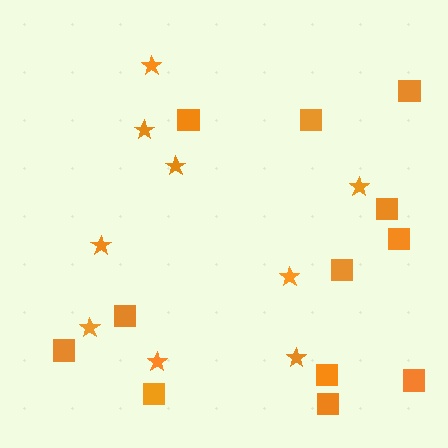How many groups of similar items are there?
There are 2 groups: one group of squares (12) and one group of stars (9).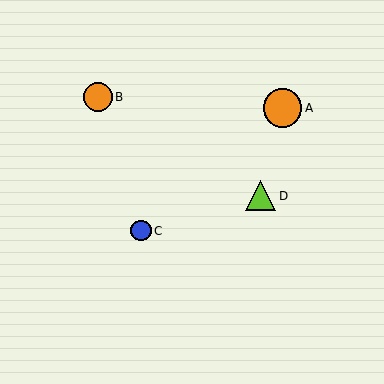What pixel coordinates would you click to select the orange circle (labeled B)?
Click at (98, 97) to select the orange circle B.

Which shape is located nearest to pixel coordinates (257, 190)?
The lime triangle (labeled D) at (261, 196) is nearest to that location.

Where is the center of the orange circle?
The center of the orange circle is at (283, 108).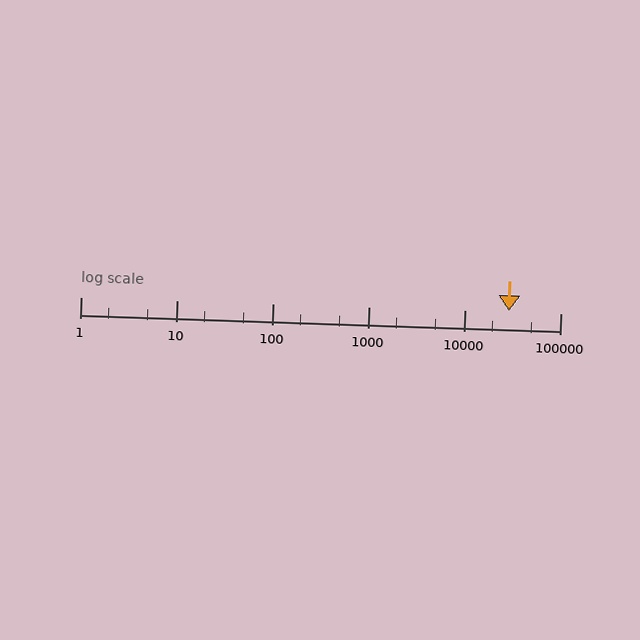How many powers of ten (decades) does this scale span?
The scale spans 5 decades, from 1 to 100000.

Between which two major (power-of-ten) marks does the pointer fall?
The pointer is between 10000 and 100000.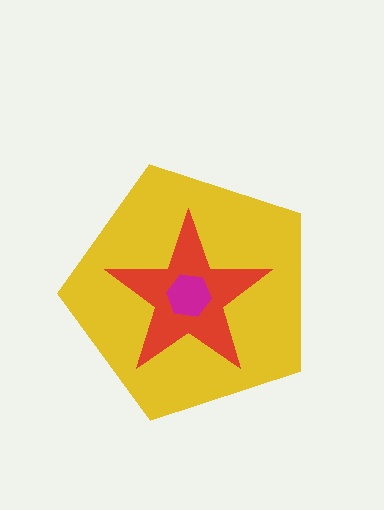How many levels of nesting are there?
3.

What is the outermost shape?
The yellow pentagon.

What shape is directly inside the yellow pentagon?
The red star.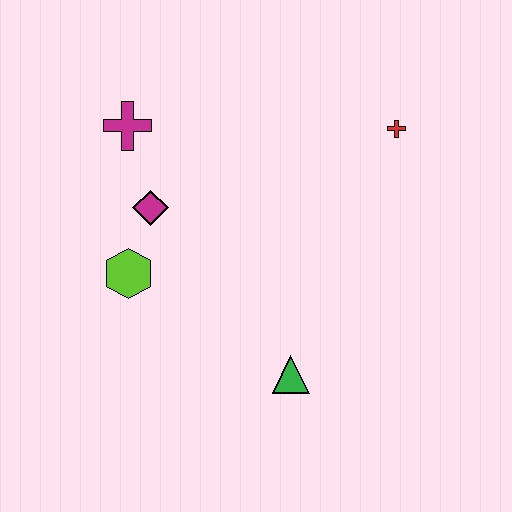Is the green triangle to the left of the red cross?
Yes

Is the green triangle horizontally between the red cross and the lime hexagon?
Yes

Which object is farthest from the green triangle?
The magenta cross is farthest from the green triangle.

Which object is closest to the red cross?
The magenta diamond is closest to the red cross.